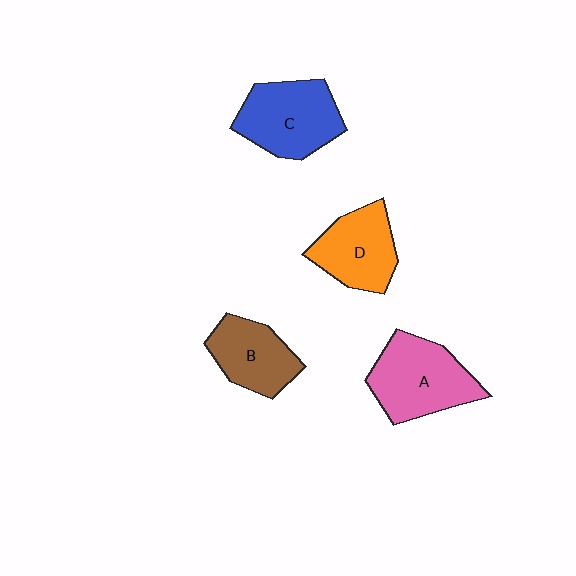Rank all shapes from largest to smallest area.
From largest to smallest: A (pink), C (blue), D (orange), B (brown).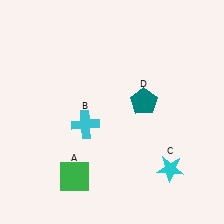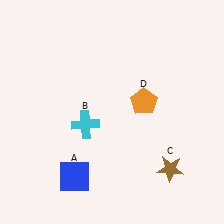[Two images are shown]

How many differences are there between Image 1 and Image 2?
There are 3 differences between the two images.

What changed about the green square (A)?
In Image 1, A is green. In Image 2, it changed to blue.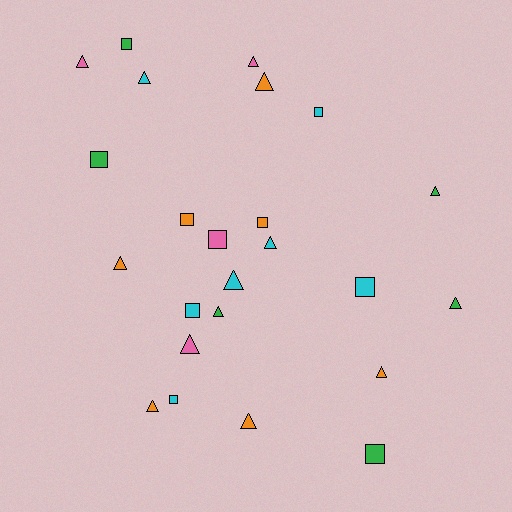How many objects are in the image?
There are 24 objects.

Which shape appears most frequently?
Triangle, with 14 objects.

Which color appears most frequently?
Cyan, with 7 objects.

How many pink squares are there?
There is 1 pink square.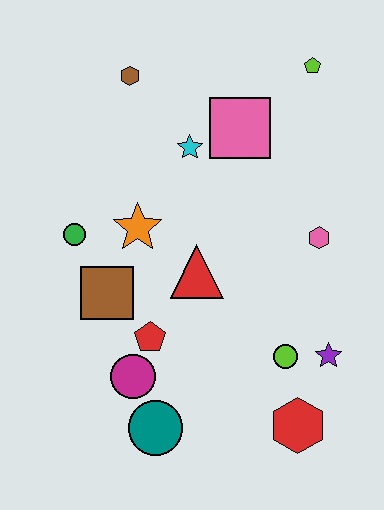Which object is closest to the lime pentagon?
The pink square is closest to the lime pentagon.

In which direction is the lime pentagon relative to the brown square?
The lime pentagon is above the brown square.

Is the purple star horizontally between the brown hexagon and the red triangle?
No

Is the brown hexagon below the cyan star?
No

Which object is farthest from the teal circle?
The lime pentagon is farthest from the teal circle.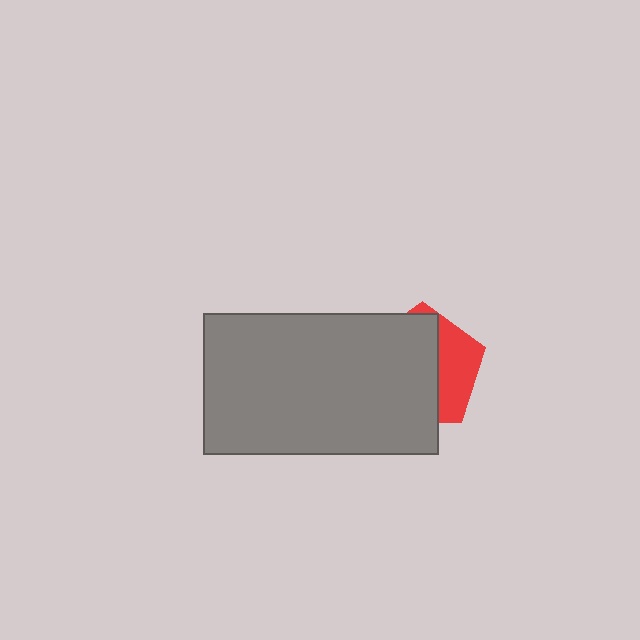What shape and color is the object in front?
The object in front is a gray rectangle.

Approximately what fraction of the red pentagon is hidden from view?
Roughly 67% of the red pentagon is hidden behind the gray rectangle.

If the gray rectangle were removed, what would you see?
You would see the complete red pentagon.